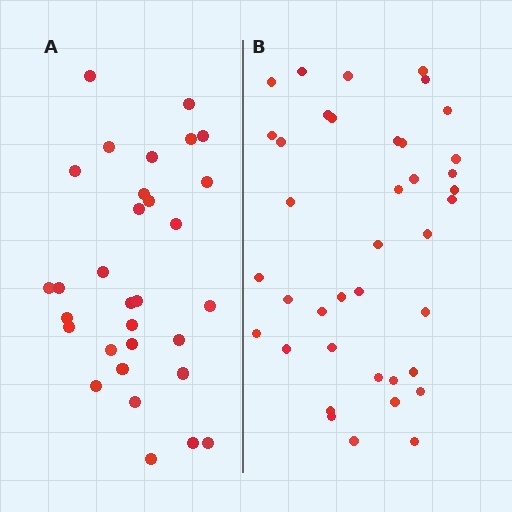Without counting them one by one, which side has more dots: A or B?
Region B (the right region) has more dots.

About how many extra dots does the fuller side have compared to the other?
Region B has roughly 8 or so more dots than region A.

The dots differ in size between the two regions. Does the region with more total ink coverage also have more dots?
No. Region A has more total ink coverage because its dots are larger, but region B actually contains more individual dots. Total area can be misleading — the number of items is what matters here.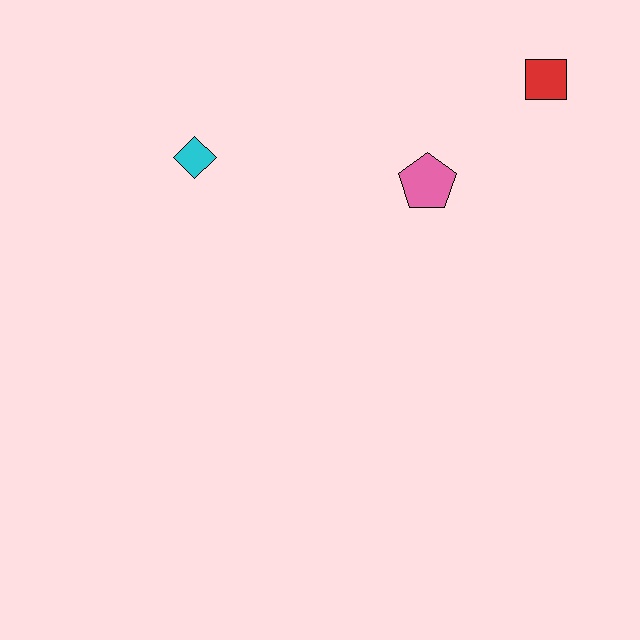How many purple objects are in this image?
There are no purple objects.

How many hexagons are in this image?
There are no hexagons.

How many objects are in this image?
There are 3 objects.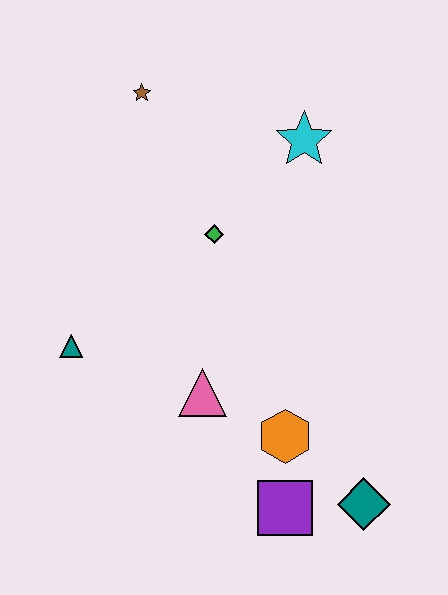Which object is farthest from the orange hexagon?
The brown star is farthest from the orange hexagon.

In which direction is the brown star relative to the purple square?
The brown star is above the purple square.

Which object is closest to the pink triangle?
The orange hexagon is closest to the pink triangle.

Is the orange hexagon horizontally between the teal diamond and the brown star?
Yes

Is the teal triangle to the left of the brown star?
Yes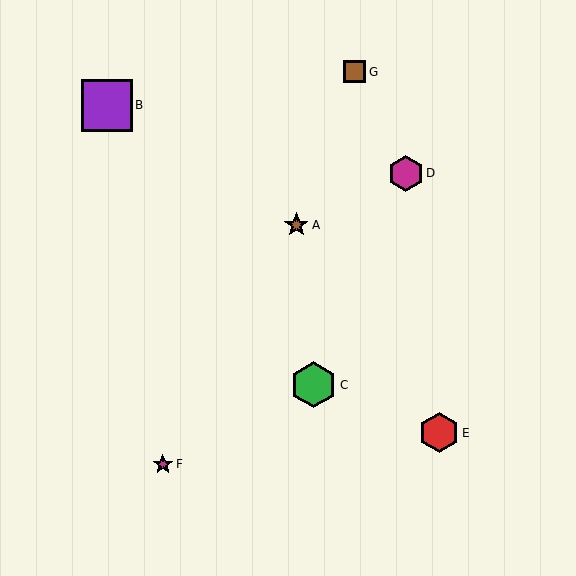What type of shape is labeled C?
Shape C is a green hexagon.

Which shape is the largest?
The purple square (labeled B) is the largest.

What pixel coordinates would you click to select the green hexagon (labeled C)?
Click at (314, 385) to select the green hexagon C.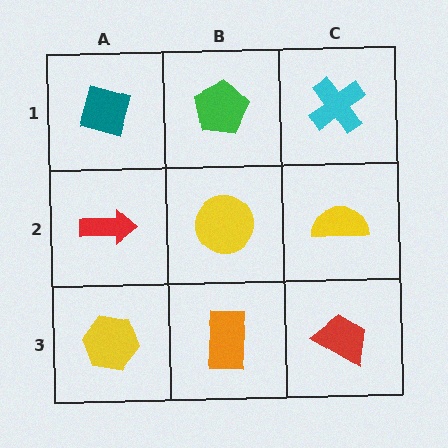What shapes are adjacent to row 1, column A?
A red arrow (row 2, column A), a green pentagon (row 1, column B).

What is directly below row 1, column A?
A red arrow.